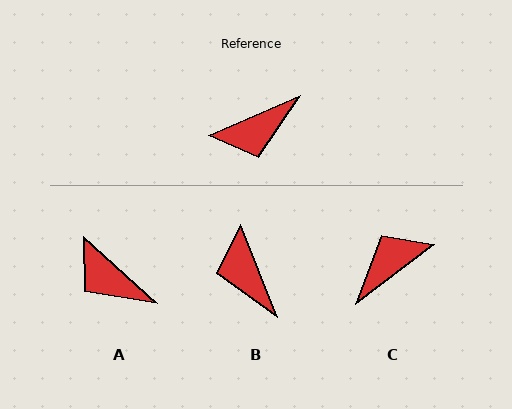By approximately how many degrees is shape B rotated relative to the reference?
Approximately 92 degrees clockwise.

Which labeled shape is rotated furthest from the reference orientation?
C, about 166 degrees away.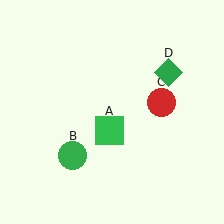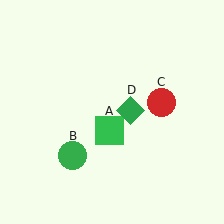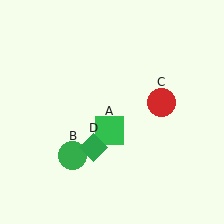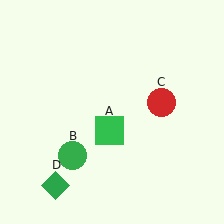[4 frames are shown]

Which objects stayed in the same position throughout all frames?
Green square (object A) and green circle (object B) and red circle (object C) remained stationary.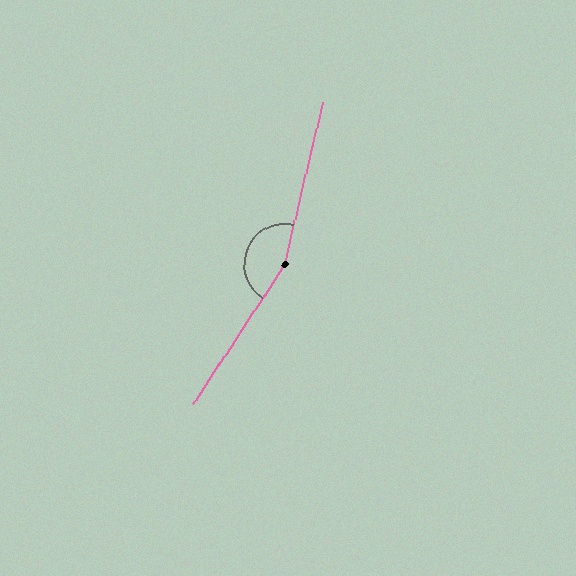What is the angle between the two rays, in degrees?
Approximately 161 degrees.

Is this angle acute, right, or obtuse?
It is obtuse.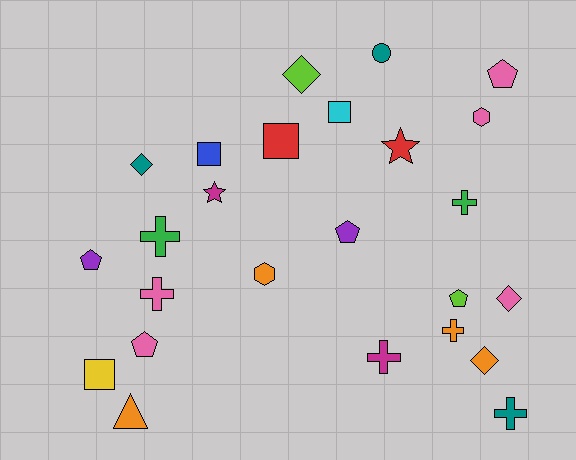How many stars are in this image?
There are 2 stars.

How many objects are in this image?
There are 25 objects.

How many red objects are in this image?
There are 2 red objects.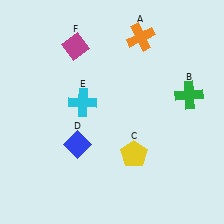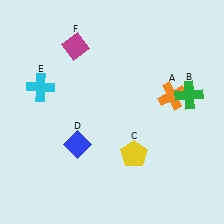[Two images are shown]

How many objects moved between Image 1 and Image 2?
2 objects moved between the two images.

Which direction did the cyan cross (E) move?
The cyan cross (E) moved left.